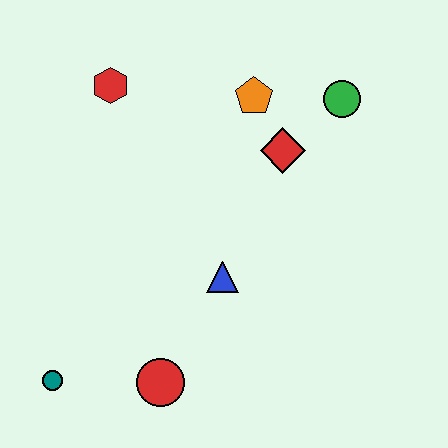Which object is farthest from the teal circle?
The green circle is farthest from the teal circle.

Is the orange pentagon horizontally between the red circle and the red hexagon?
No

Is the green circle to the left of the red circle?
No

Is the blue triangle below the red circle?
No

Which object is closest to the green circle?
The red diamond is closest to the green circle.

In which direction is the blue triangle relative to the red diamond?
The blue triangle is below the red diamond.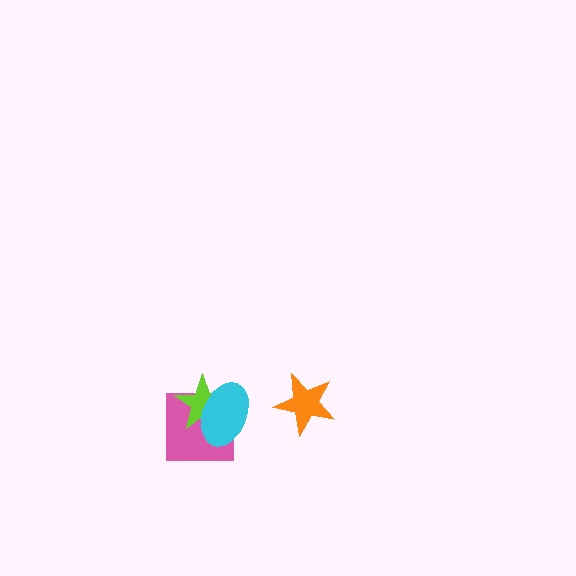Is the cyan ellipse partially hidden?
No, no other shape covers it.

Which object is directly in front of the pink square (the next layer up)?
The lime star is directly in front of the pink square.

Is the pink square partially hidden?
Yes, it is partially covered by another shape.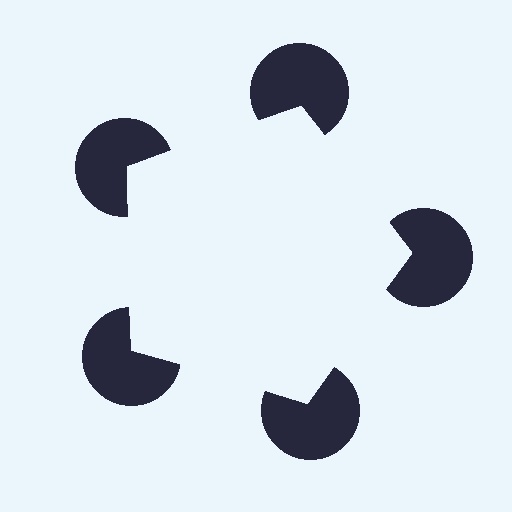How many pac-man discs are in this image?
There are 5 — one at each vertex of the illusory pentagon.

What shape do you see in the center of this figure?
An illusory pentagon — its edges are inferred from the aligned wedge cuts in the pac-man discs, not physically drawn.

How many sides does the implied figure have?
5 sides.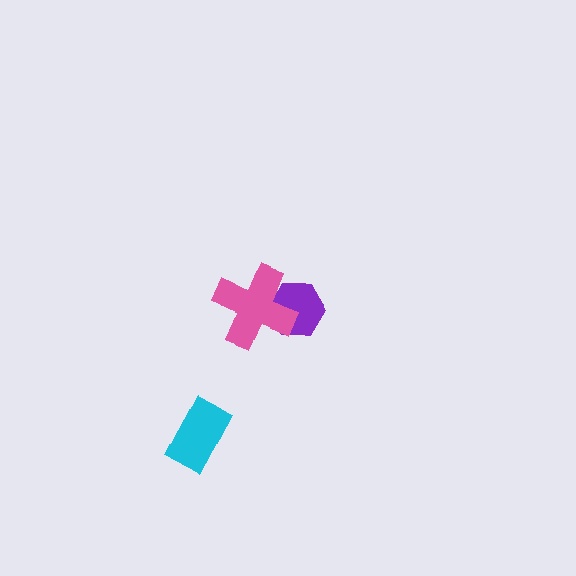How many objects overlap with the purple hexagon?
1 object overlaps with the purple hexagon.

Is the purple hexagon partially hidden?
Yes, it is partially covered by another shape.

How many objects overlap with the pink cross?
1 object overlaps with the pink cross.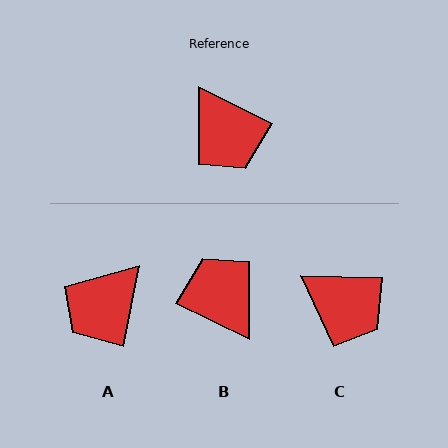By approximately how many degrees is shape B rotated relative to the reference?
Approximately 179 degrees clockwise.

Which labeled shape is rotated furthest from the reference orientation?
B, about 179 degrees away.